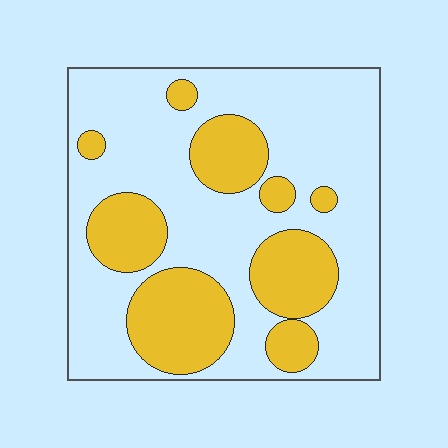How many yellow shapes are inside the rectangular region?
9.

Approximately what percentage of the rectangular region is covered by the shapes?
Approximately 30%.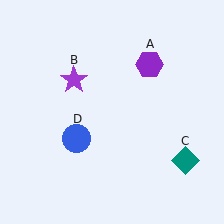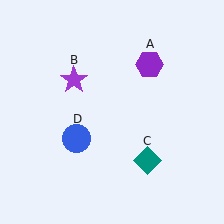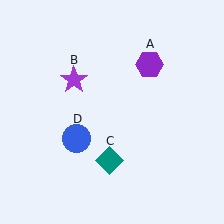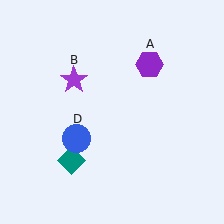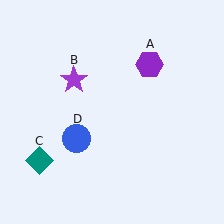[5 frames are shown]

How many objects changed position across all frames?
1 object changed position: teal diamond (object C).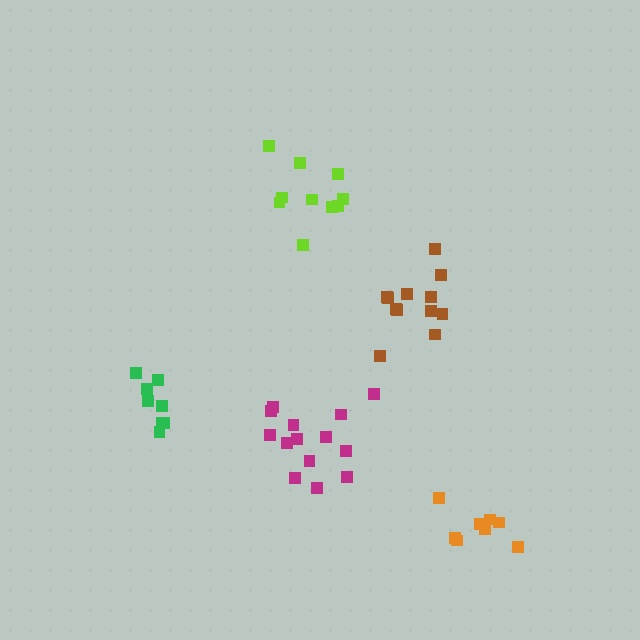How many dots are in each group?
Group 1: 12 dots, Group 2: 14 dots, Group 3: 10 dots, Group 4: 8 dots, Group 5: 8 dots (52 total).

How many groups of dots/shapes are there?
There are 5 groups.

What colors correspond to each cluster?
The clusters are colored: brown, magenta, lime, green, orange.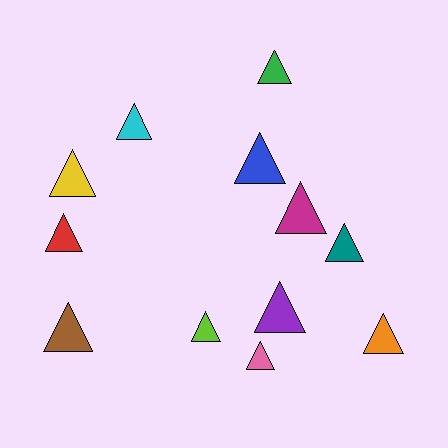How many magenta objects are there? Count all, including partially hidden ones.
There is 1 magenta object.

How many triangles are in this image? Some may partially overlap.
There are 12 triangles.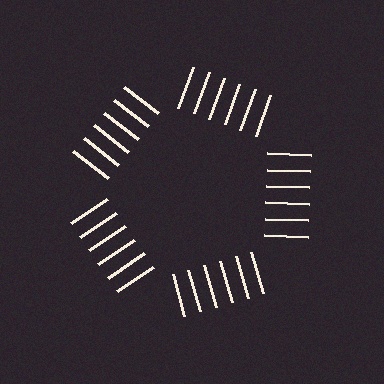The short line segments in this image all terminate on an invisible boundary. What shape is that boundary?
An illusory pentagon — the line segments terminate on its edges but no continuous stroke is drawn.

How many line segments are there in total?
30 — 6 along each of the 5 edges.